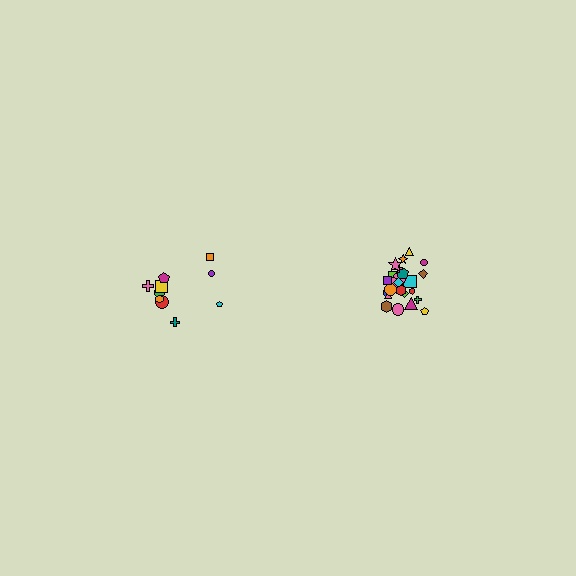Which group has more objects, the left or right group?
The right group.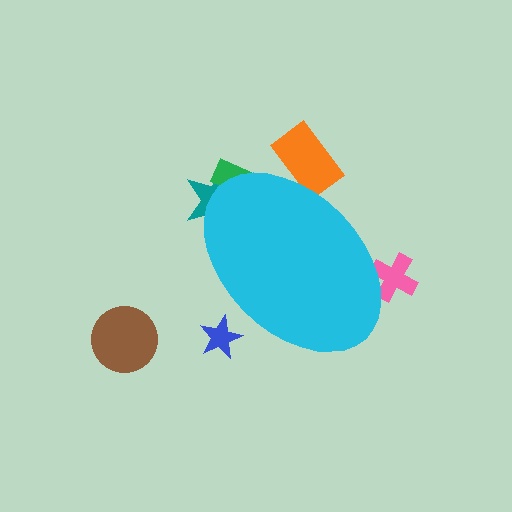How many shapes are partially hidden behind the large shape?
5 shapes are partially hidden.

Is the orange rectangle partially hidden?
Yes, the orange rectangle is partially hidden behind the cyan ellipse.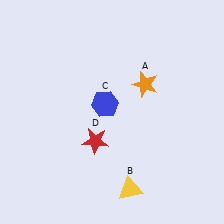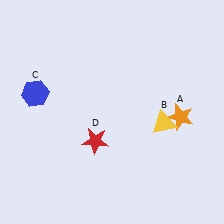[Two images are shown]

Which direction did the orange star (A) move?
The orange star (A) moved right.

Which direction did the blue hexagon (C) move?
The blue hexagon (C) moved left.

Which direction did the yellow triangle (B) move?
The yellow triangle (B) moved up.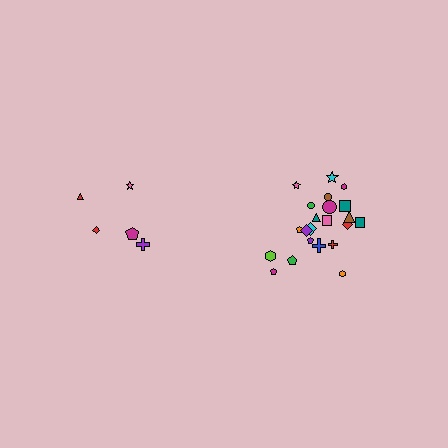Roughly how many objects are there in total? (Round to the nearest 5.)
Roughly 25 objects in total.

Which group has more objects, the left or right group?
The right group.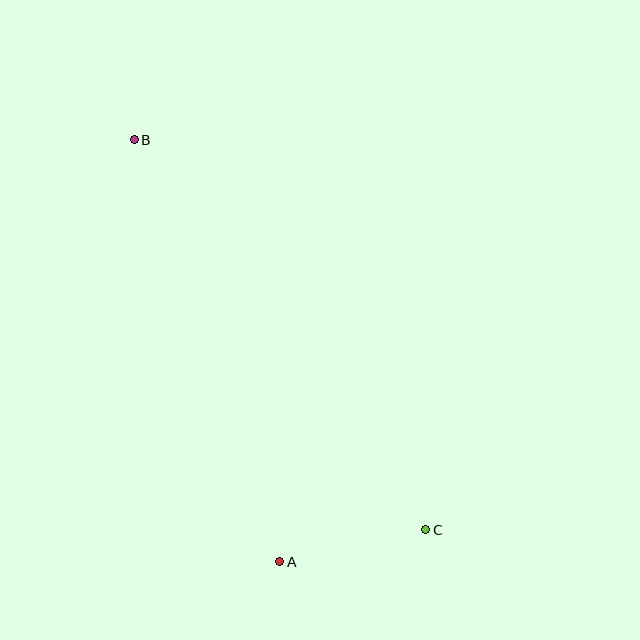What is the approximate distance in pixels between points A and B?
The distance between A and B is approximately 446 pixels.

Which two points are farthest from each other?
Points B and C are farthest from each other.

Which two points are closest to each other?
Points A and C are closest to each other.